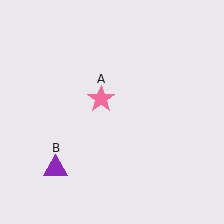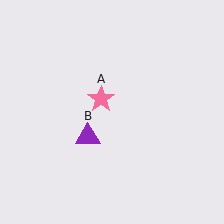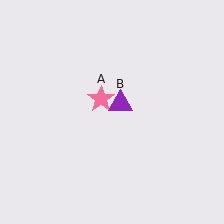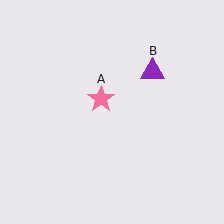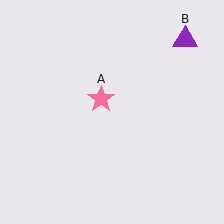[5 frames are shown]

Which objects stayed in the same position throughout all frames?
Pink star (object A) remained stationary.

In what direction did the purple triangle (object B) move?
The purple triangle (object B) moved up and to the right.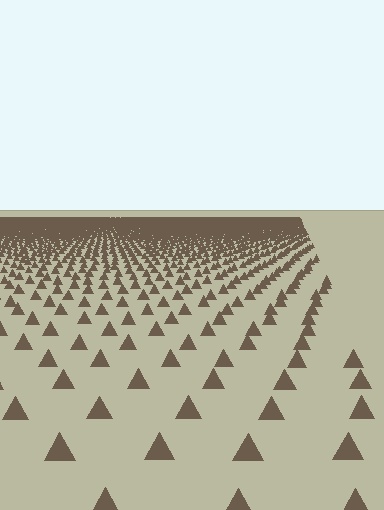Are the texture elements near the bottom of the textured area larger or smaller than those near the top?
Larger. Near the bottom, elements are closer to the viewer and appear at a bigger on-screen size.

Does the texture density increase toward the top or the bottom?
Density increases toward the top.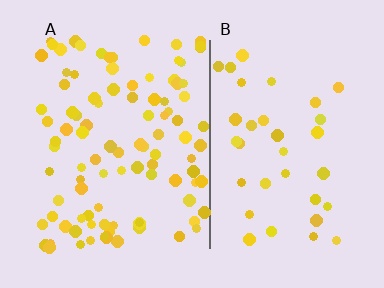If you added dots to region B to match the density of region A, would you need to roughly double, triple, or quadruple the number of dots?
Approximately triple.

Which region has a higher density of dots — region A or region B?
A (the left).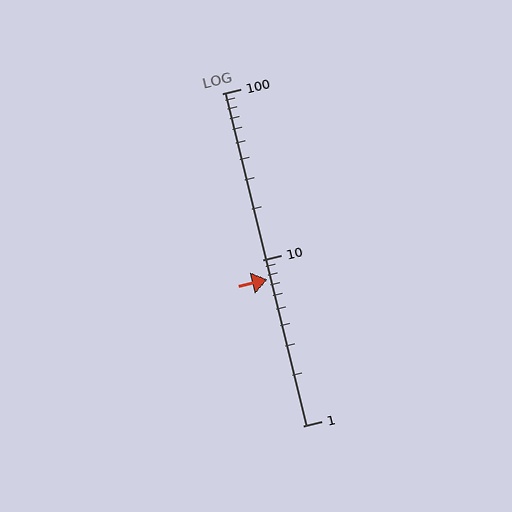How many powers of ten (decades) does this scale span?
The scale spans 2 decades, from 1 to 100.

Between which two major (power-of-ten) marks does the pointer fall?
The pointer is between 1 and 10.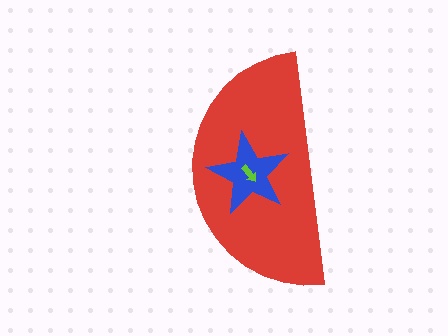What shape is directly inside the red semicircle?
The blue star.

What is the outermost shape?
The red semicircle.